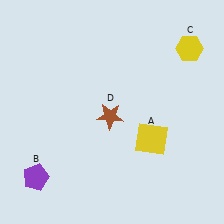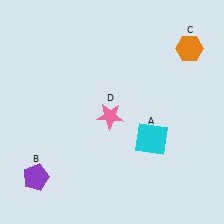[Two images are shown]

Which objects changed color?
A changed from yellow to cyan. C changed from yellow to orange. D changed from brown to pink.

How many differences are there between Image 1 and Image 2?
There are 3 differences between the two images.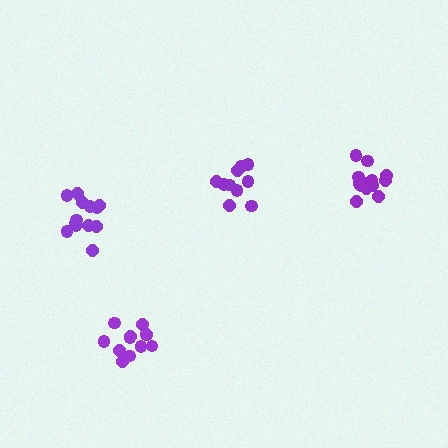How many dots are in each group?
Group 1: 13 dots, Group 2: 12 dots, Group 3: 10 dots, Group 4: 13 dots (48 total).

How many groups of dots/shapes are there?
There are 4 groups.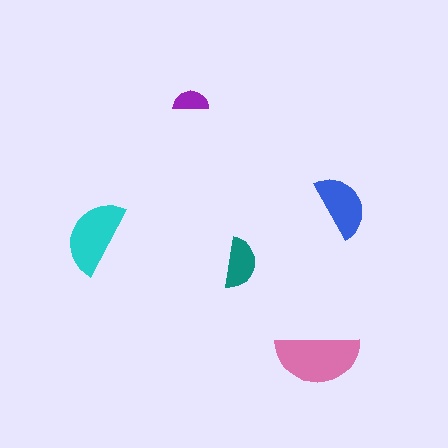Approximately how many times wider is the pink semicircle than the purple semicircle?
About 2.5 times wider.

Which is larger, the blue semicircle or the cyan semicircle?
The cyan one.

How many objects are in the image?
There are 5 objects in the image.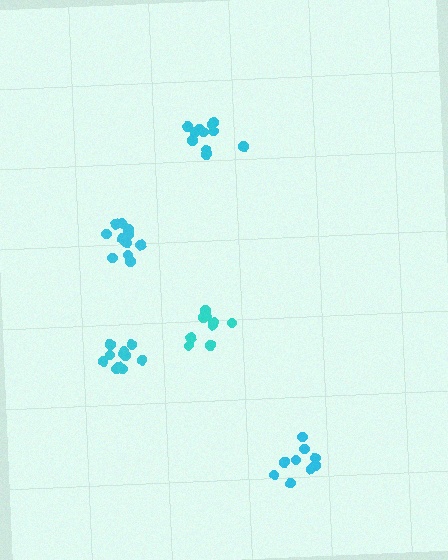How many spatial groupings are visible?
There are 5 spatial groupings.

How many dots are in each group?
Group 1: 9 dots, Group 2: 11 dots, Group 3: 9 dots, Group 4: 11 dots, Group 5: 11 dots (51 total).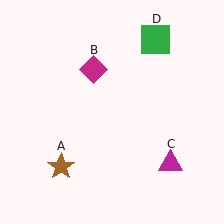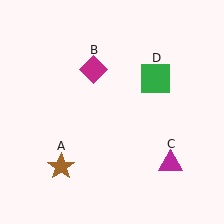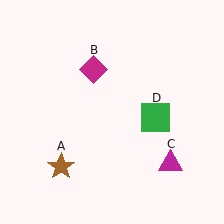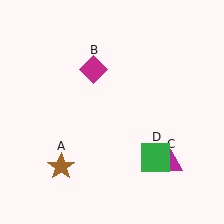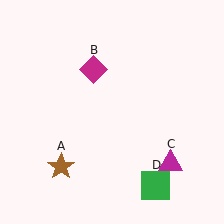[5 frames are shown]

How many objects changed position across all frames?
1 object changed position: green square (object D).